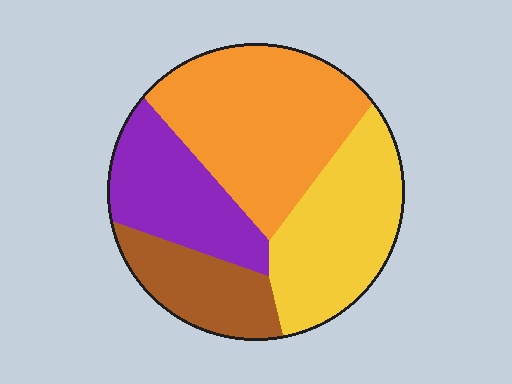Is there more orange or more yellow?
Orange.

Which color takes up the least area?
Brown, at roughly 15%.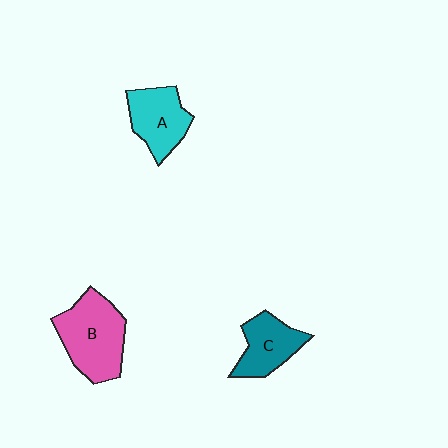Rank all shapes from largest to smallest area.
From largest to smallest: B (pink), A (cyan), C (teal).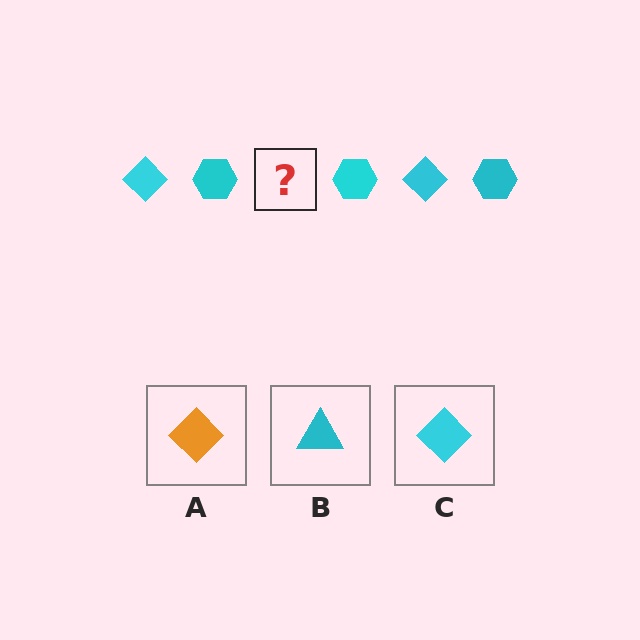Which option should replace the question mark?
Option C.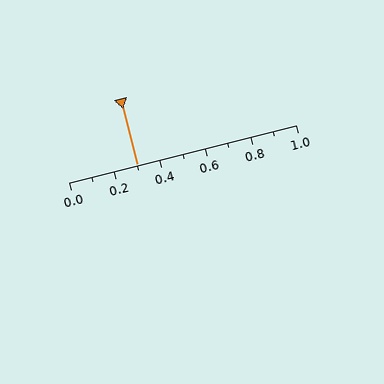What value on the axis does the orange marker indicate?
The marker indicates approximately 0.3.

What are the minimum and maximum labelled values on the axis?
The axis runs from 0.0 to 1.0.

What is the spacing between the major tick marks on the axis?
The major ticks are spaced 0.2 apart.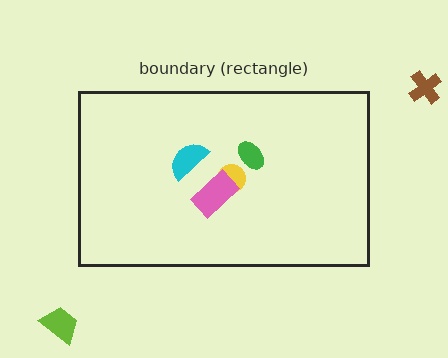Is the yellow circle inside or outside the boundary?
Inside.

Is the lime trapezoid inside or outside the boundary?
Outside.